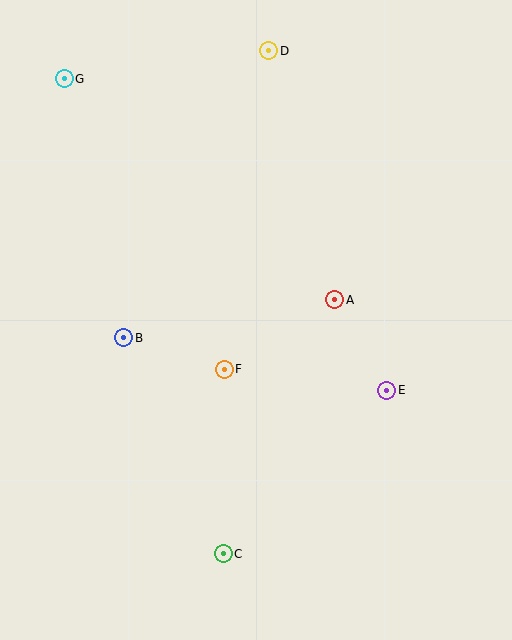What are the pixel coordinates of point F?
Point F is at (224, 369).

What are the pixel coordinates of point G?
Point G is at (64, 79).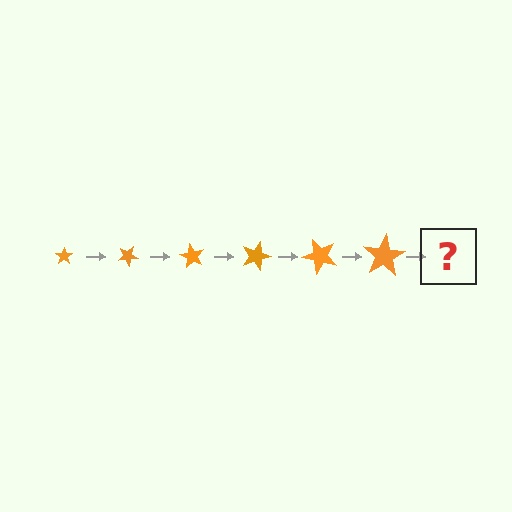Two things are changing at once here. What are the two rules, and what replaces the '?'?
The two rules are that the star grows larger each step and it rotates 30 degrees each step. The '?' should be a star, larger than the previous one and rotated 180 degrees from the start.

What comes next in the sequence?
The next element should be a star, larger than the previous one and rotated 180 degrees from the start.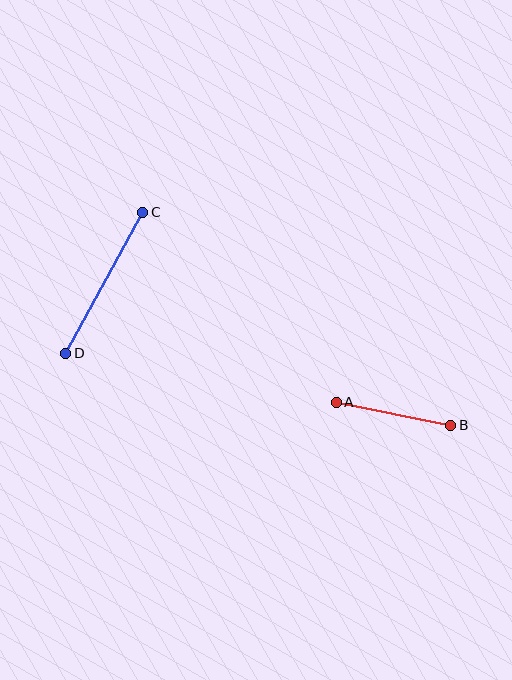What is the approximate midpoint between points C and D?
The midpoint is at approximately (104, 283) pixels.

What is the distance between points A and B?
The distance is approximately 117 pixels.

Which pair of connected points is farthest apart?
Points C and D are farthest apart.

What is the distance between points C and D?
The distance is approximately 160 pixels.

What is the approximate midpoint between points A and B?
The midpoint is at approximately (393, 414) pixels.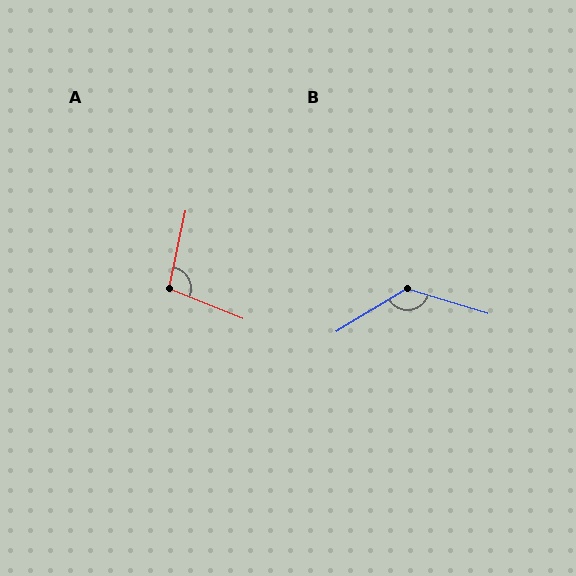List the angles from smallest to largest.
A (100°), B (132°).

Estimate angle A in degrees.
Approximately 100 degrees.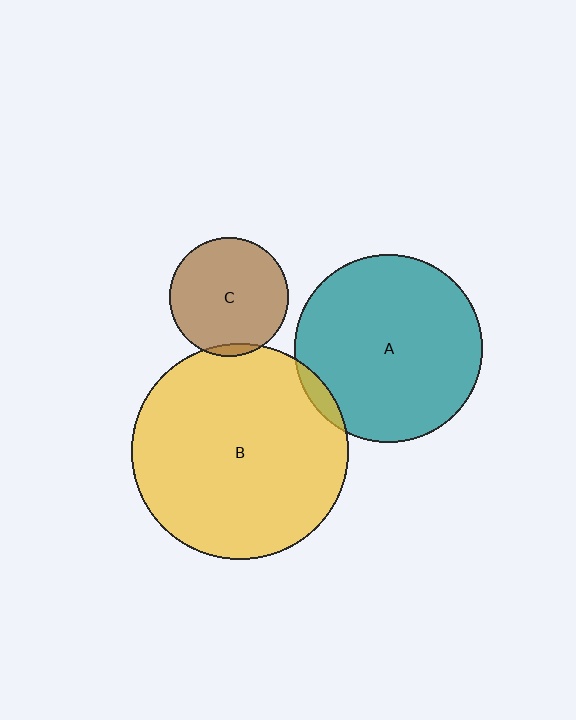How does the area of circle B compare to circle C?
Approximately 3.3 times.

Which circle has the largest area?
Circle B (yellow).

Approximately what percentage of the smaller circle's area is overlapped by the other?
Approximately 5%.